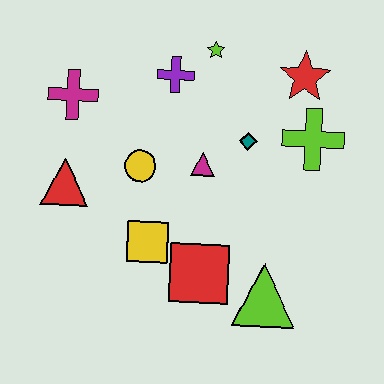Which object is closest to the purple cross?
The lime star is closest to the purple cross.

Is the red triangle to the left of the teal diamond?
Yes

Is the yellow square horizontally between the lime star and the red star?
No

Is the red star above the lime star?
No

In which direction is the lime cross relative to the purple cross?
The lime cross is to the right of the purple cross.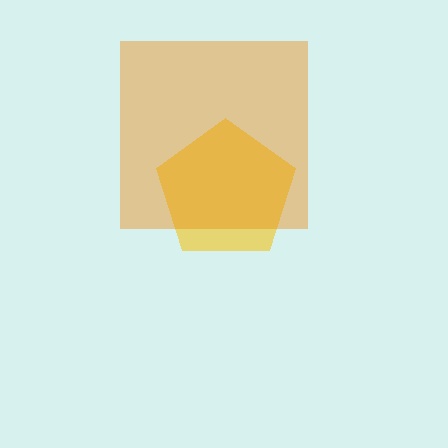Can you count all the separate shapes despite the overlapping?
Yes, there are 2 separate shapes.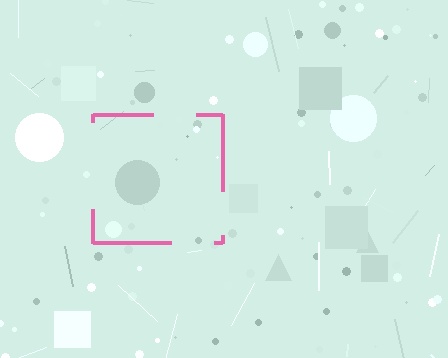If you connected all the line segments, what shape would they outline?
They would outline a square.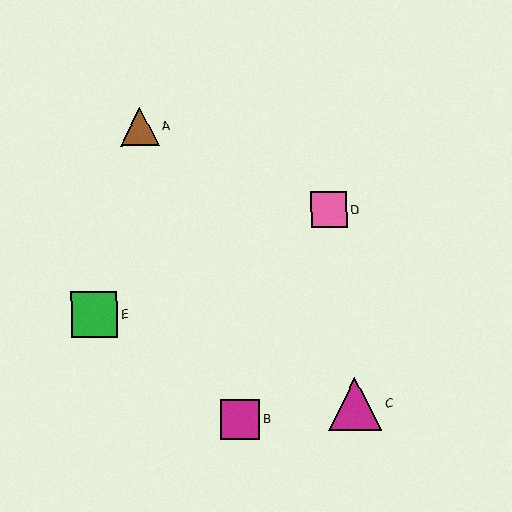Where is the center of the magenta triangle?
The center of the magenta triangle is at (355, 404).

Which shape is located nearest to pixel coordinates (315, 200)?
The pink square (labeled D) at (329, 210) is nearest to that location.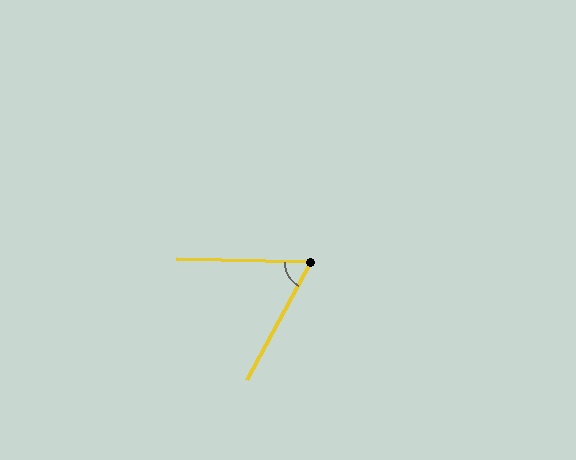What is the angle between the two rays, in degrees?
Approximately 63 degrees.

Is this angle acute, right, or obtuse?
It is acute.